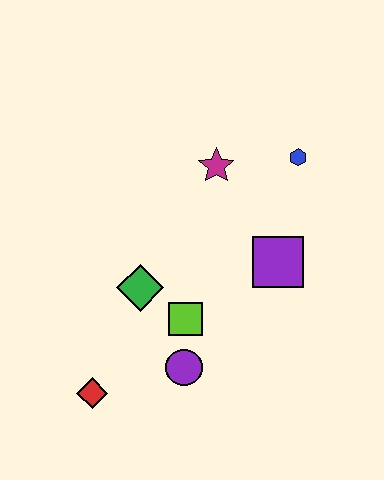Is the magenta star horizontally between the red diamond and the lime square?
No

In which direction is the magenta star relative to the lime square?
The magenta star is above the lime square.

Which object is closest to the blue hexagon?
The magenta star is closest to the blue hexagon.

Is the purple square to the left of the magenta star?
No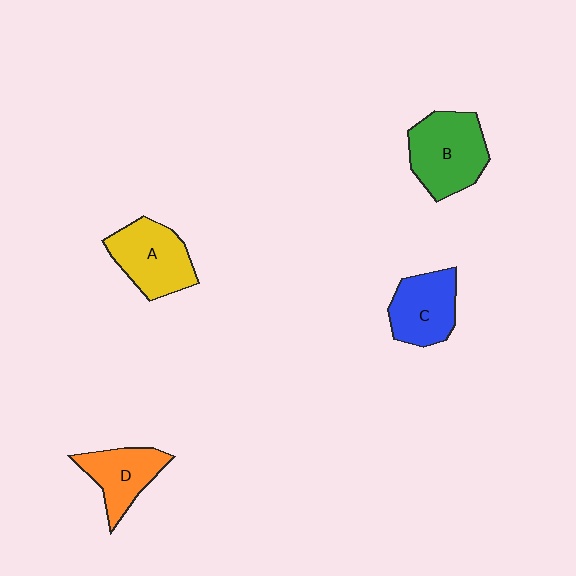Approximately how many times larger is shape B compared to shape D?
Approximately 1.4 times.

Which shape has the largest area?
Shape B (green).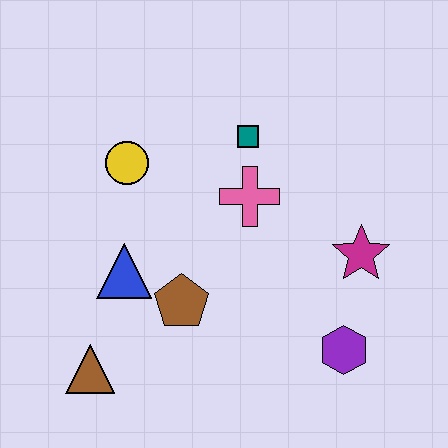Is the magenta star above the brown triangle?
Yes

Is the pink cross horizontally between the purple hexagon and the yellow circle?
Yes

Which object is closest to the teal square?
The pink cross is closest to the teal square.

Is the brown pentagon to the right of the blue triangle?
Yes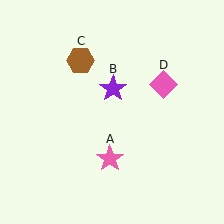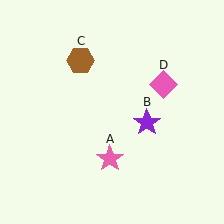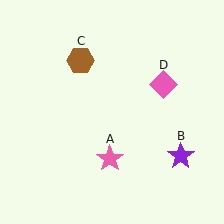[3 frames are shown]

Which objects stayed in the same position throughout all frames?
Pink star (object A) and brown hexagon (object C) and pink diamond (object D) remained stationary.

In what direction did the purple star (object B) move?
The purple star (object B) moved down and to the right.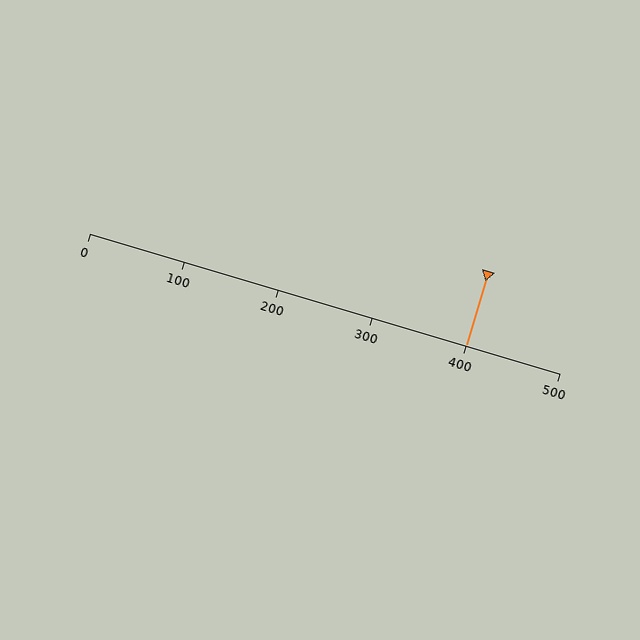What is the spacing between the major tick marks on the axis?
The major ticks are spaced 100 apart.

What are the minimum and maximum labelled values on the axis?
The axis runs from 0 to 500.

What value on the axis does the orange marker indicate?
The marker indicates approximately 400.